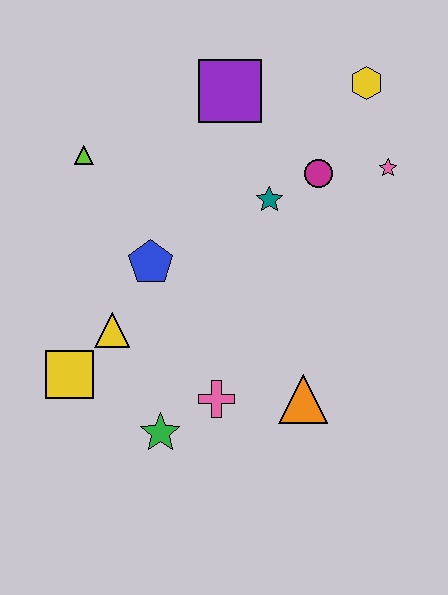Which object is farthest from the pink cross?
The yellow hexagon is farthest from the pink cross.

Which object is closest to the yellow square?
The yellow triangle is closest to the yellow square.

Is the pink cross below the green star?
No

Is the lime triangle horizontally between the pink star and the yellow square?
Yes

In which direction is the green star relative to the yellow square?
The green star is to the right of the yellow square.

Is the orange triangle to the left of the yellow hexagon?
Yes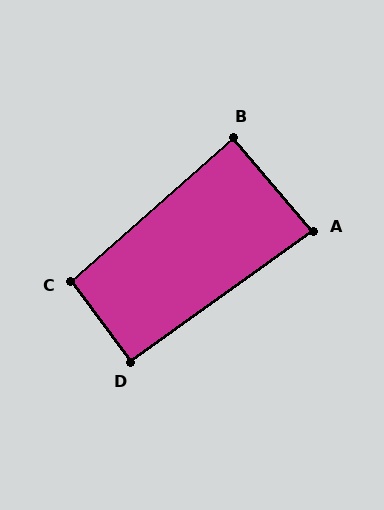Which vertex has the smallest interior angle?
A, at approximately 85 degrees.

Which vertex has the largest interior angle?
C, at approximately 95 degrees.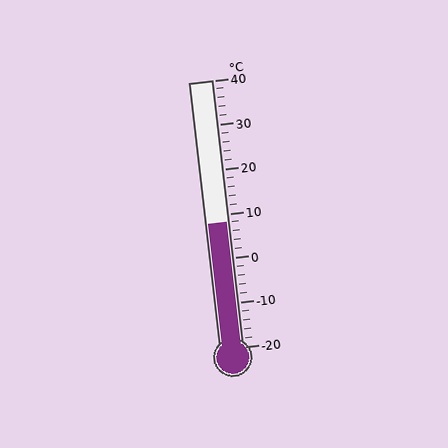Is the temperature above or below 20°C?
The temperature is below 20°C.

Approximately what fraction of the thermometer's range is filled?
The thermometer is filled to approximately 45% of its range.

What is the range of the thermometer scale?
The thermometer scale ranges from -20°C to 40°C.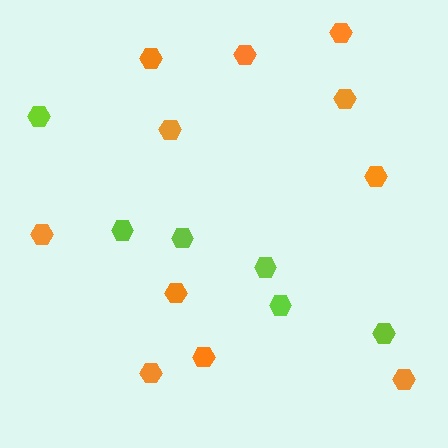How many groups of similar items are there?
There are 2 groups: one group of orange hexagons (11) and one group of lime hexagons (6).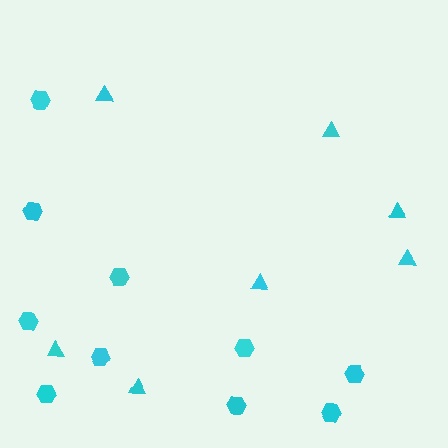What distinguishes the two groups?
There are 2 groups: one group of triangles (7) and one group of hexagons (10).